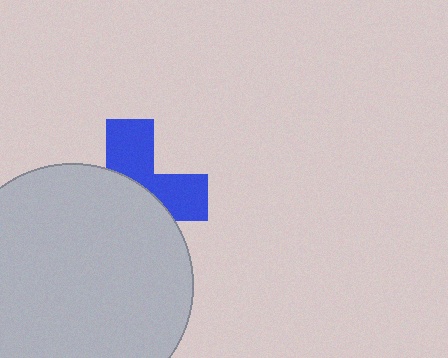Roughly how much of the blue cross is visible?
A small part of it is visible (roughly 40%).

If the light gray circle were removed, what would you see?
You would see the complete blue cross.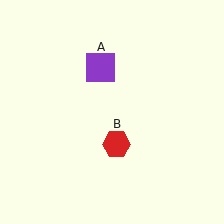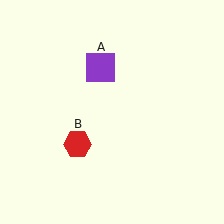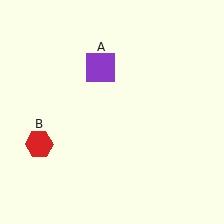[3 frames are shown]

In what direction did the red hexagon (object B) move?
The red hexagon (object B) moved left.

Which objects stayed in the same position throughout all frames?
Purple square (object A) remained stationary.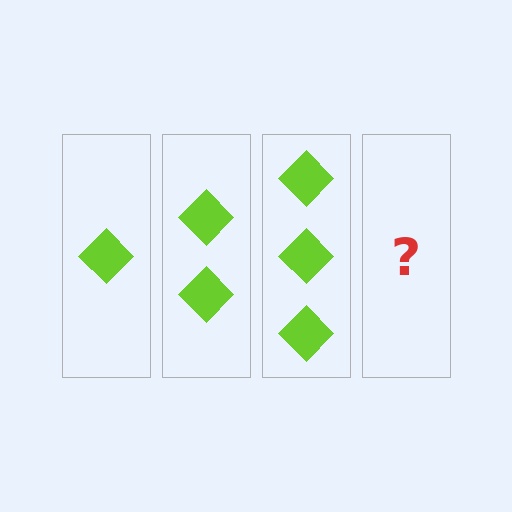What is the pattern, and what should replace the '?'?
The pattern is that each step adds one more diamond. The '?' should be 4 diamonds.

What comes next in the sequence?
The next element should be 4 diamonds.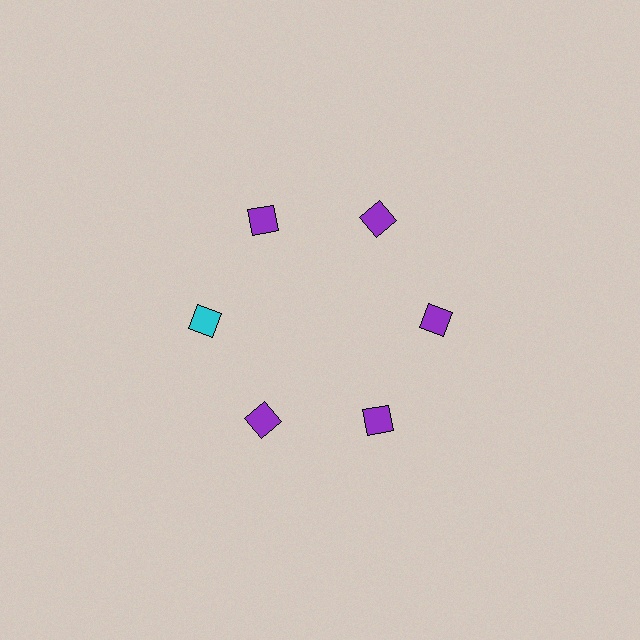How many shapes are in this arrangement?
There are 6 shapes arranged in a ring pattern.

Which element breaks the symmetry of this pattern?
The cyan square at roughly the 9 o'clock position breaks the symmetry. All other shapes are purple squares.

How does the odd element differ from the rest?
It has a different color: cyan instead of purple.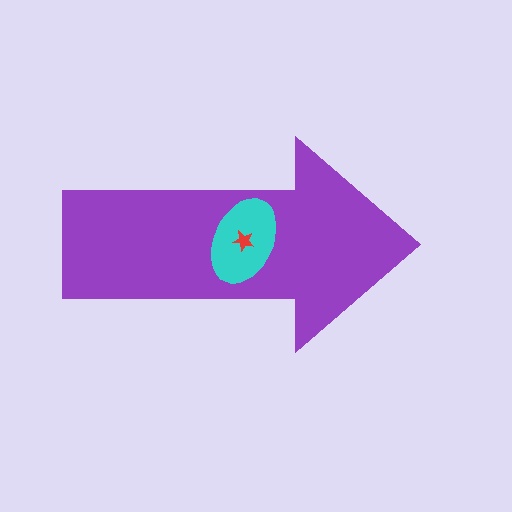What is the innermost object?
The red star.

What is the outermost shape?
The purple arrow.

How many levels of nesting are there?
3.